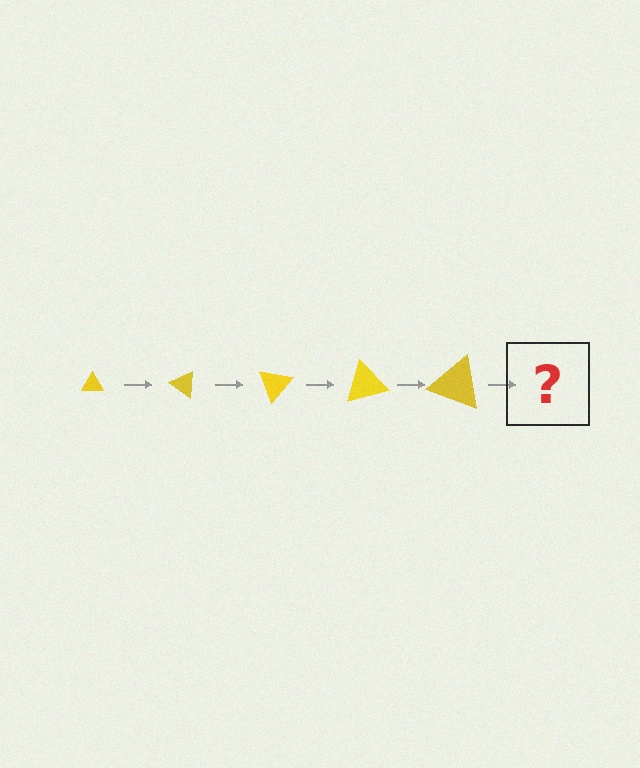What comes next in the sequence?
The next element should be a triangle, larger than the previous one and rotated 175 degrees from the start.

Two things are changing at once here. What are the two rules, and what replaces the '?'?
The two rules are that the triangle grows larger each step and it rotates 35 degrees each step. The '?' should be a triangle, larger than the previous one and rotated 175 degrees from the start.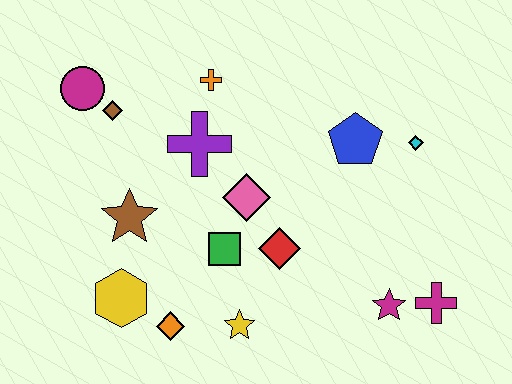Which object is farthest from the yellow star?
The magenta circle is farthest from the yellow star.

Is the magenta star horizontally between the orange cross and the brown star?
No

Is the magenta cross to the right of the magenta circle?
Yes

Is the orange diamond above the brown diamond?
No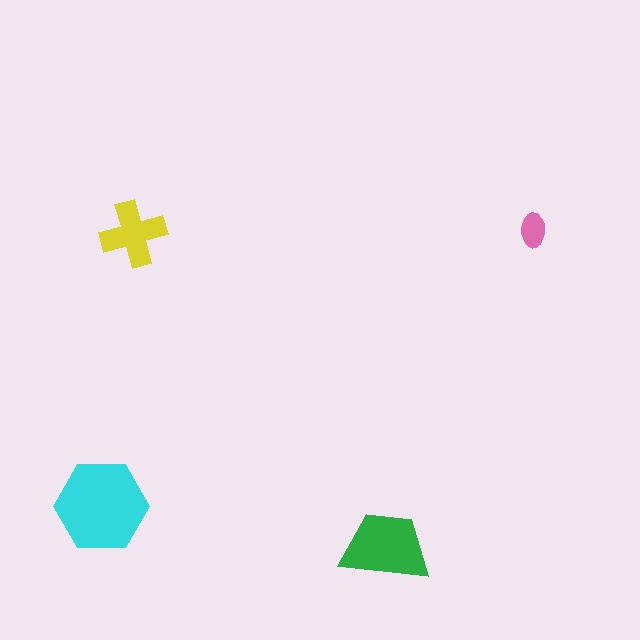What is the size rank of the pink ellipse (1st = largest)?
4th.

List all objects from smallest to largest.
The pink ellipse, the yellow cross, the green trapezoid, the cyan hexagon.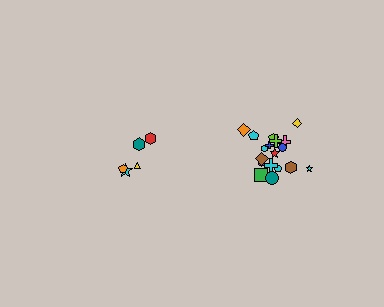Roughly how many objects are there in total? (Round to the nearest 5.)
Roughly 25 objects in total.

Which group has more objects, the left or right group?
The right group.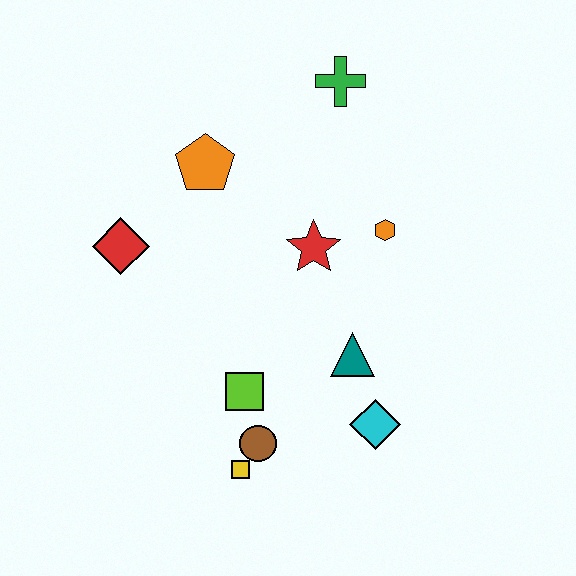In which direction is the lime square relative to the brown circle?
The lime square is above the brown circle.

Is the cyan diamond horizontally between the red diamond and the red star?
No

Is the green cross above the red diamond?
Yes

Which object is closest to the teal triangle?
The cyan diamond is closest to the teal triangle.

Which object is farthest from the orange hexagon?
The yellow square is farthest from the orange hexagon.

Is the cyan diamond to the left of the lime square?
No